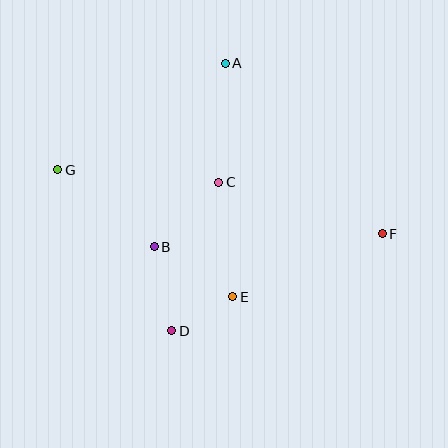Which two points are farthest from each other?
Points F and G are farthest from each other.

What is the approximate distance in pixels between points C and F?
The distance between C and F is approximately 171 pixels.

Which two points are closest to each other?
Points D and E are closest to each other.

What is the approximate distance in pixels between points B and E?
The distance between B and E is approximately 93 pixels.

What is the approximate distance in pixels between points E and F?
The distance between E and F is approximately 162 pixels.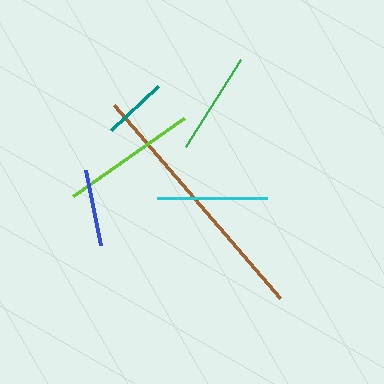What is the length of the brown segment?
The brown segment is approximately 254 pixels long.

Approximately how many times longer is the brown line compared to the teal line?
The brown line is approximately 4.0 times the length of the teal line.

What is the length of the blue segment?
The blue segment is approximately 77 pixels long.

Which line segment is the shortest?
The teal line is the shortest at approximately 64 pixels.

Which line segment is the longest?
The brown line is the longest at approximately 254 pixels.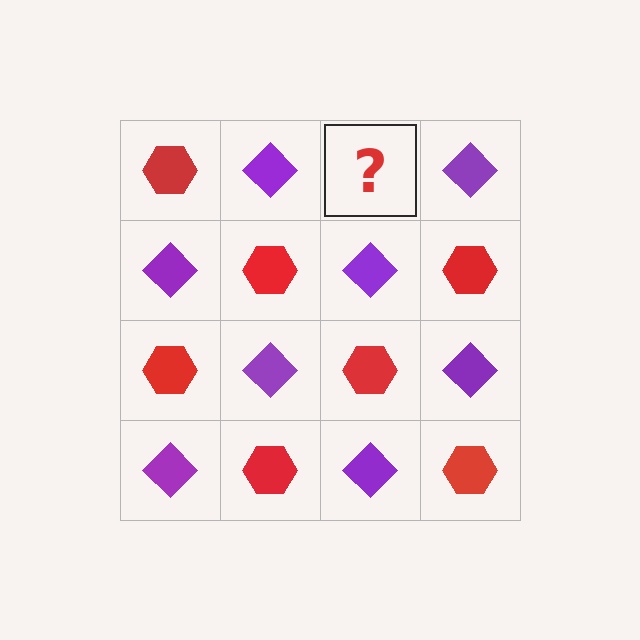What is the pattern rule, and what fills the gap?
The rule is that it alternates red hexagon and purple diamond in a checkerboard pattern. The gap should be filled with a red hexagon.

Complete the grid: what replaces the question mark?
The question mark should be replaced with a red hexagon.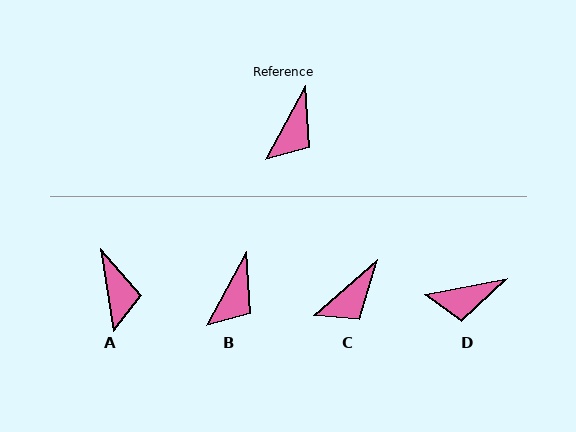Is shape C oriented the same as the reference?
No, it is off by about 20 degrees.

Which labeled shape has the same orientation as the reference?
B.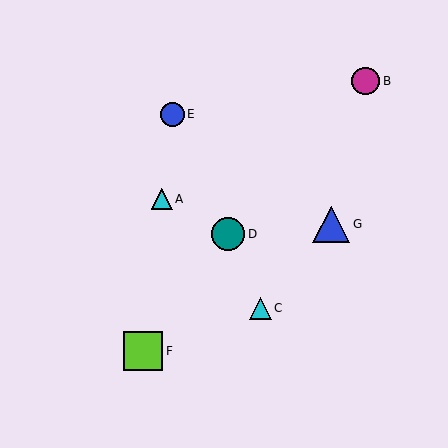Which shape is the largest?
The lime square (labeled F) is the largest.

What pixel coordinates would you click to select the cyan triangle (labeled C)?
Click at (260, 308) to select the cyan triangle C.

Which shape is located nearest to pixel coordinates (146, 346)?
The lime square (labeled F) at (143, 351) is nearest to that location.